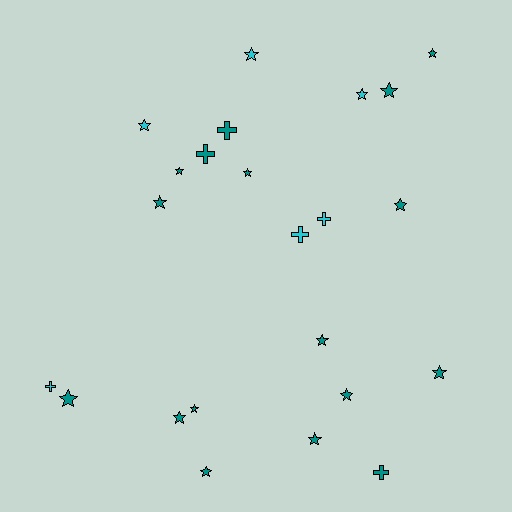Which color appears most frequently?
Teal, with 17 objects.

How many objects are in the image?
There are 23 objects.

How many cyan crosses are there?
There are 3 cyan crosses.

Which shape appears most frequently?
Star, with 17 objects.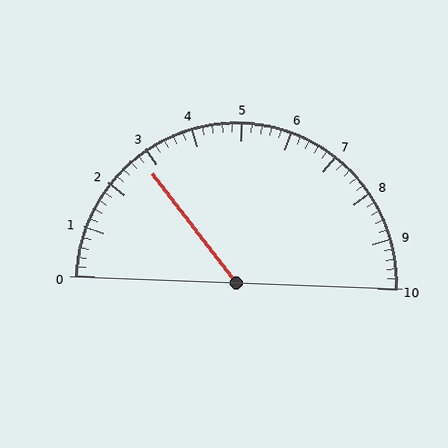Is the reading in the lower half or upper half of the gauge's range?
The reading is in the lower half of the range (0 to 10).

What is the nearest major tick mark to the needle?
The nearest major tick mark is 3.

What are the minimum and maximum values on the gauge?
The gauge ranges from 0 to 10.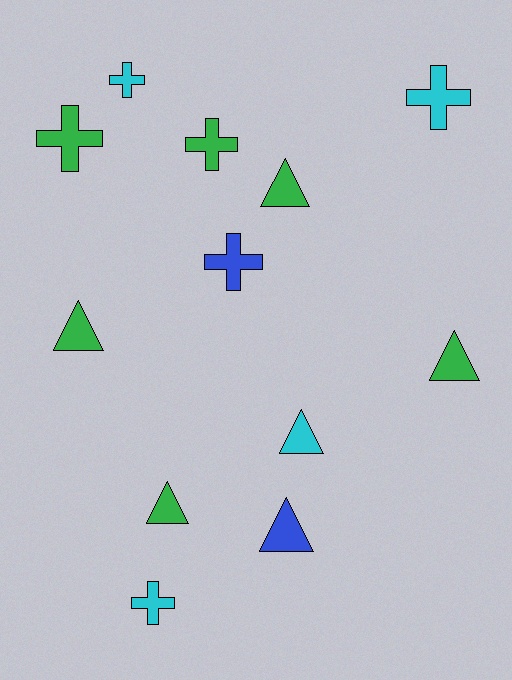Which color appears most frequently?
Green, with 6 objects.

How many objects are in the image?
There are 12 objects.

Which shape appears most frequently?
Cross, with 6 objects.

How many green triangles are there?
There are 4 green triangles.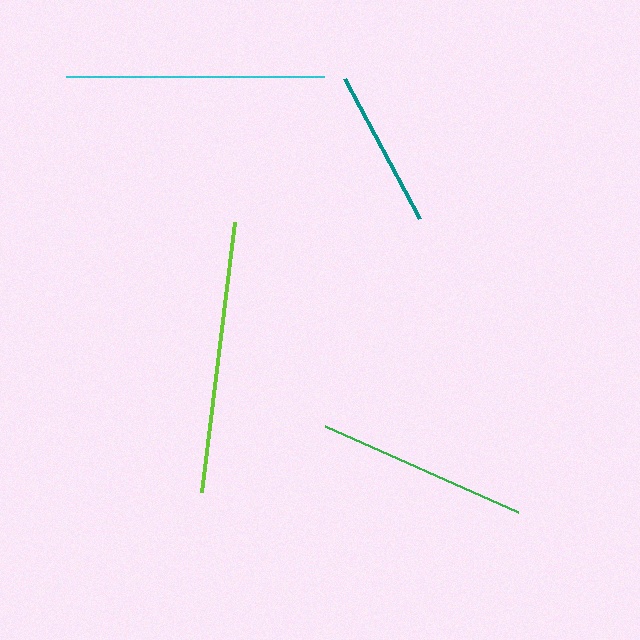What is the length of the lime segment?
The lime segment is approximately 272 pixels long.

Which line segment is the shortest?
The teal line is the shortest at approximately 158 pixels.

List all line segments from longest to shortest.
From longest to shortest: lime, cyan, green, teal.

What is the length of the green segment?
The green segment is approximately 211 pixels long.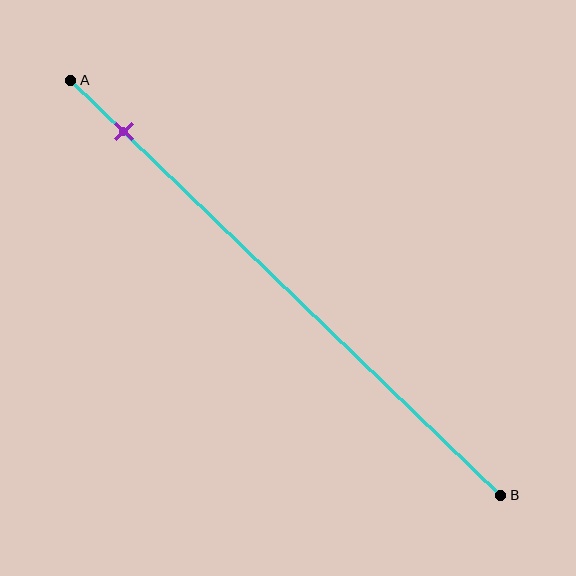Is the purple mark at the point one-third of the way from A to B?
No, the mark is at about 10% from A, not at the 33% one-third point.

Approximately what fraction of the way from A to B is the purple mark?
The purple mark is approximately 10% of the way from A to B.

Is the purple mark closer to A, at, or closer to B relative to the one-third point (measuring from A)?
The purple mark is closer to point A than the one-third point of segment AB.